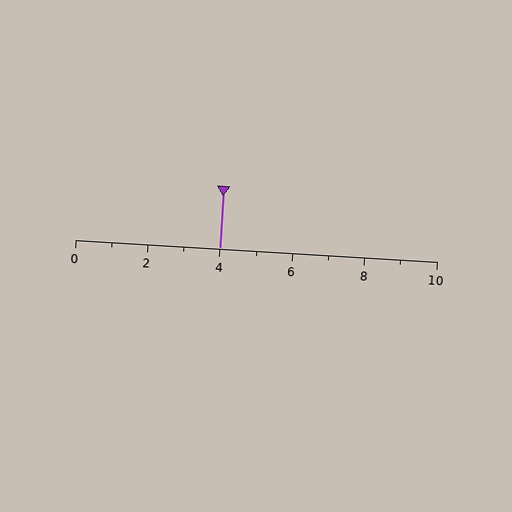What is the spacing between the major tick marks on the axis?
The major ticks are spaced 2 apart.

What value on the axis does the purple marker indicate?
The marker indicates approximately 4.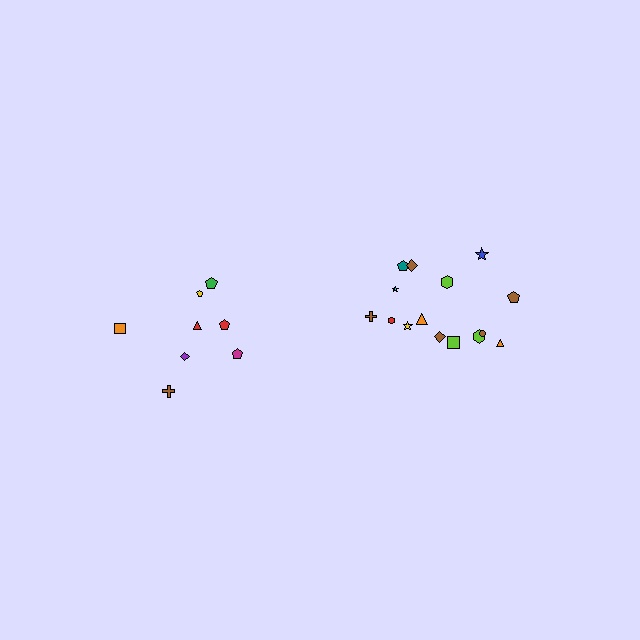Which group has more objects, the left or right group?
The right group.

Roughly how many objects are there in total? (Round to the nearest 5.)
Roughly 25 objects in total.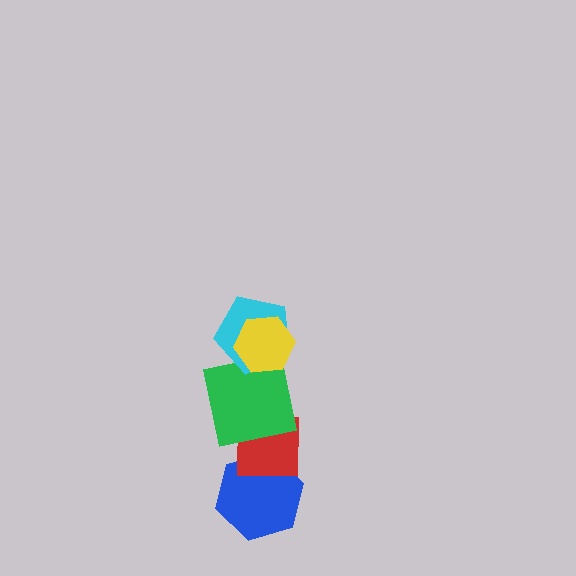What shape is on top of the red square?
The green square is on top of the red square.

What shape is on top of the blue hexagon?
The red square is on top of the blue hexagon.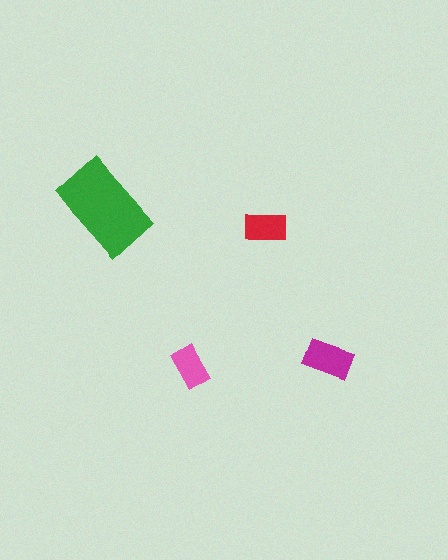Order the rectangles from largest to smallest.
the green one, the magenta one, the red one, the pink one.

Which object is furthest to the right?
The magenta rectangle is rightmost.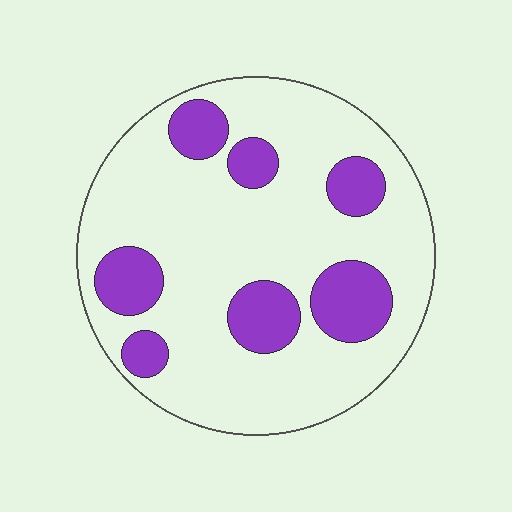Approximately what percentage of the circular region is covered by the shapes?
Approximately 25%.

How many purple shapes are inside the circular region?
7.